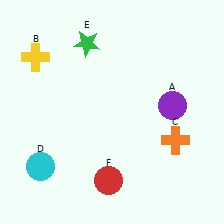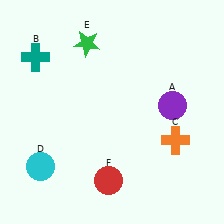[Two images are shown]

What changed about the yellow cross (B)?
In Image 1, B is yellow. In Image 2, it changed to teal.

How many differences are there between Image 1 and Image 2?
There is 1 difference between the two images.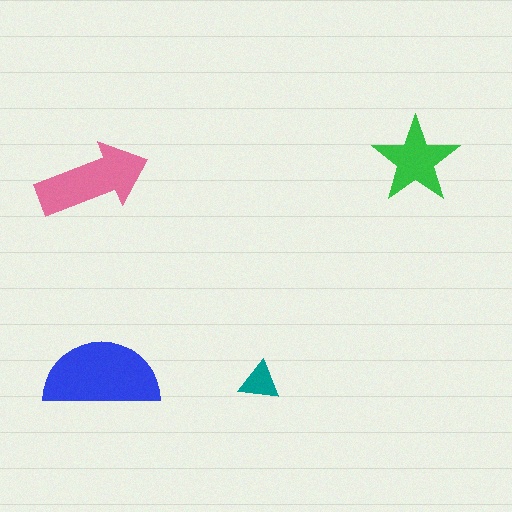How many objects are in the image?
There are 4 objects in the image.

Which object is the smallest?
The teal triangle.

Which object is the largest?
The blue semicircle.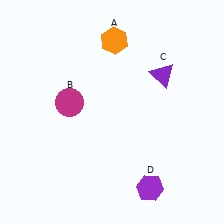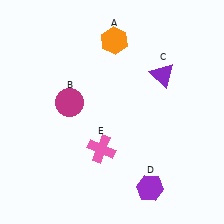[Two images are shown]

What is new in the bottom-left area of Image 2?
A pink cross (E) was added in the bottom-left area of Image 2.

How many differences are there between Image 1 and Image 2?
There is 1 difference between the two images.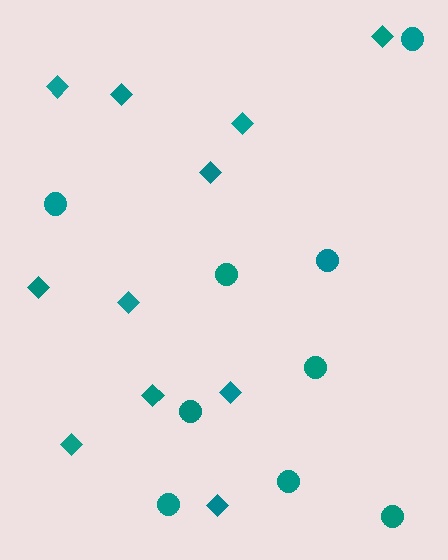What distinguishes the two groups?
There are 2 groups: one group of circles (9) and one group of diamonds (11).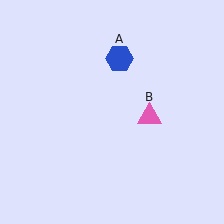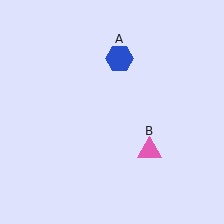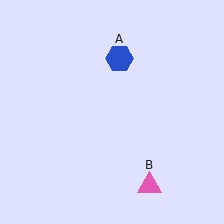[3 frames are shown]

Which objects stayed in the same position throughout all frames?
Blue hexagon (object A) remained stationary.